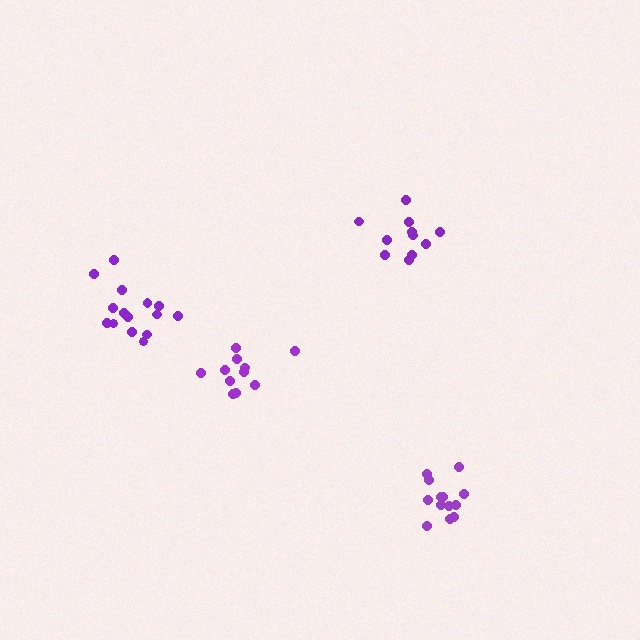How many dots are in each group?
Group 1: 13 dots, Group 2: 11 dots, Group 3: 11 dots, Group 4: 15 dots (50 total).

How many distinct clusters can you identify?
There are 4 distinct clusters.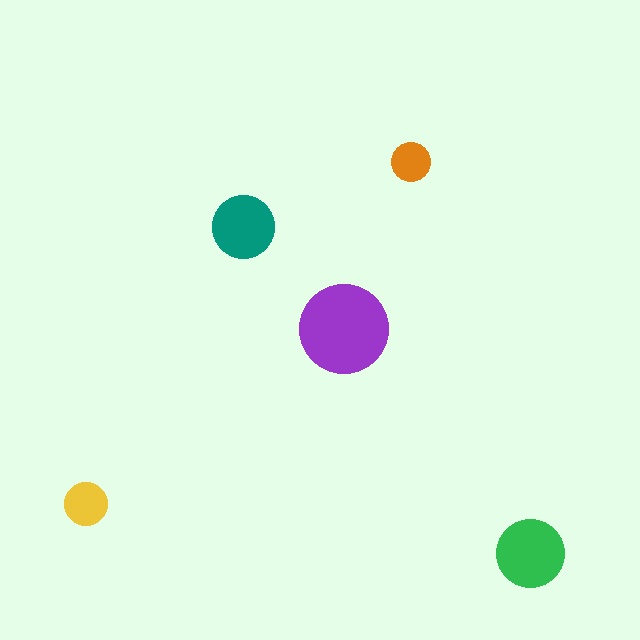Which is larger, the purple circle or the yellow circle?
The purple one.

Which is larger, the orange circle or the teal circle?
The teal one.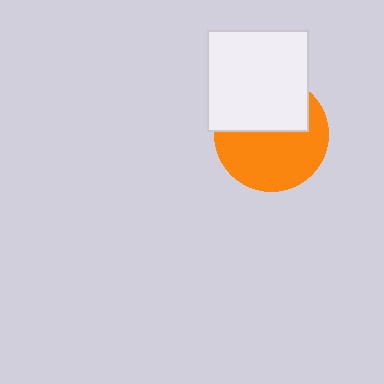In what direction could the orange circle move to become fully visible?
The orange circle could move down. That would shift it out from behind the white square entirely.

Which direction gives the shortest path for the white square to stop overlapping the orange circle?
Moving up gives the shortest separation.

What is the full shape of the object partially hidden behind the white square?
The partially hidden object is an orange circle.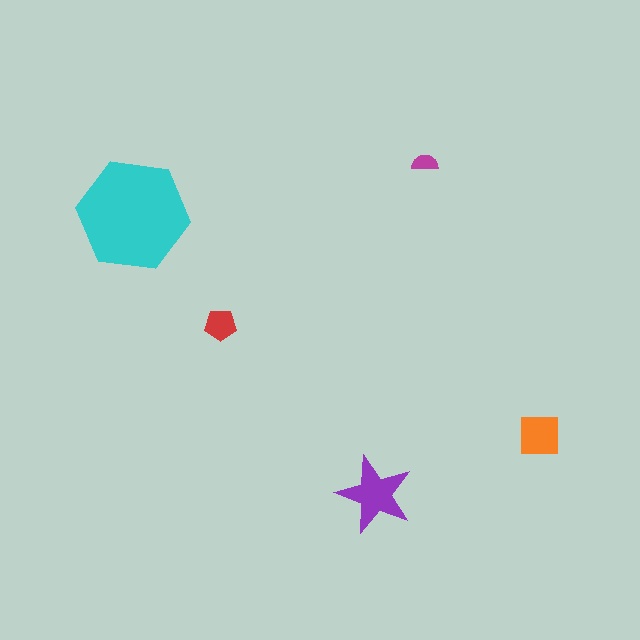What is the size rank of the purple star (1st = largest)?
2nd.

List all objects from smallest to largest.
The magenta semicircle, the red pentagon, the orange square, the purple star, the cyan hexagon.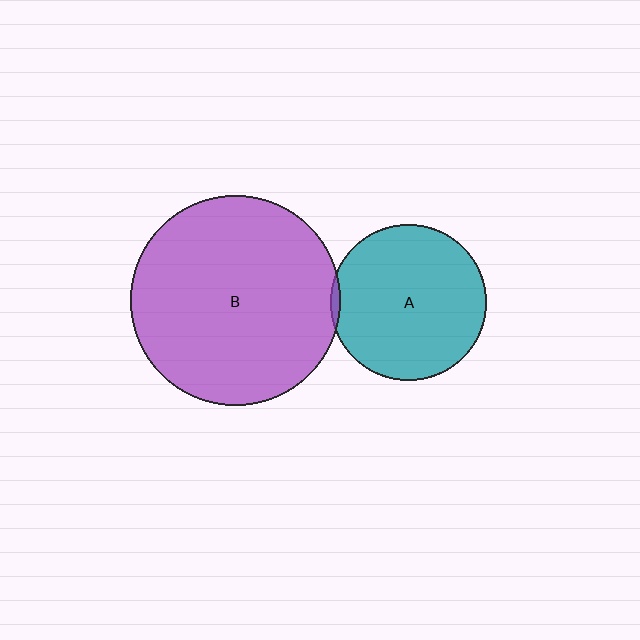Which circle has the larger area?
Circle B (purple).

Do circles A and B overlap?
Yes.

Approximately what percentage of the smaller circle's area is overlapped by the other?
Approximately 5%.